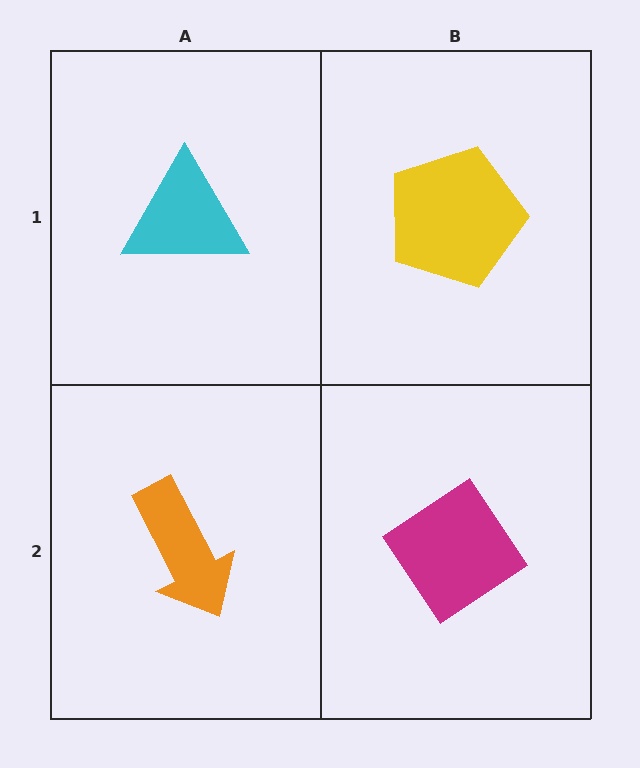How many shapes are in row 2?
2 shapes.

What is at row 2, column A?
An orange arrow.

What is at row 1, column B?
A yellow pentagon.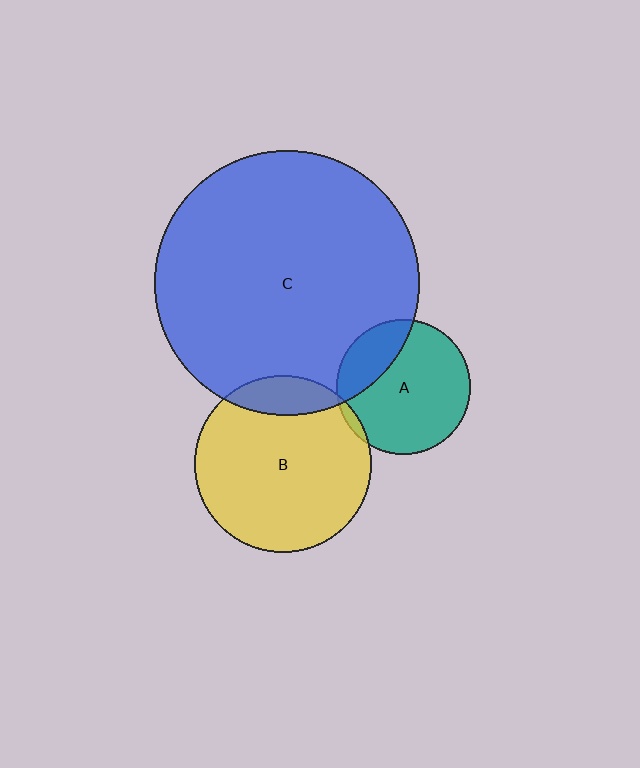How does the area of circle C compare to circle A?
Approximately 3.9 times.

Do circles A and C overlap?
Yes.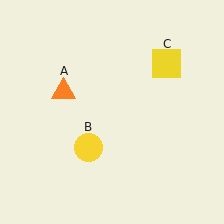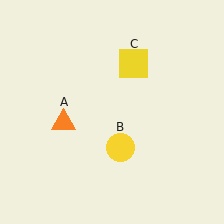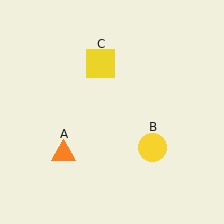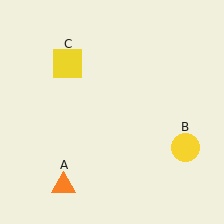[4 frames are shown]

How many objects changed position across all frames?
3 objects changed position: orange triangle (object A), yellow circle (object B), yellow square (object C).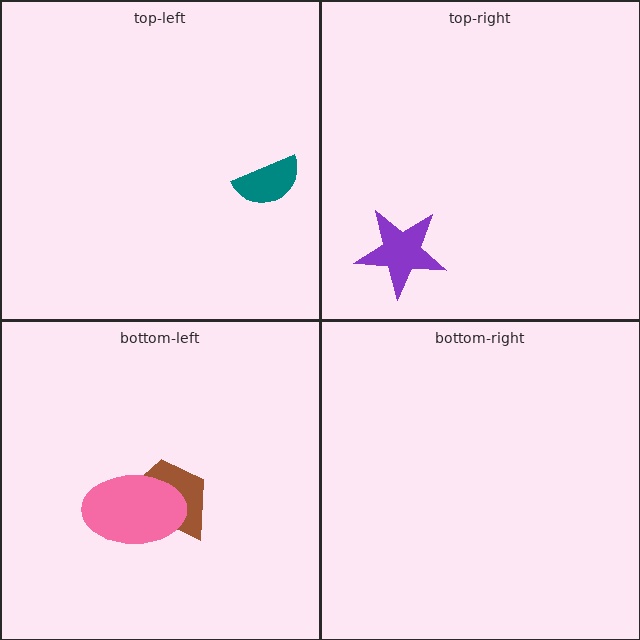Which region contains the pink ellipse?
The bottom-left region.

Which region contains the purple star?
The top-right region.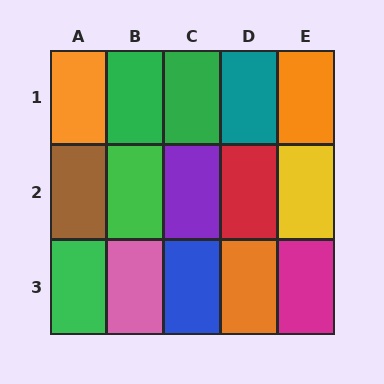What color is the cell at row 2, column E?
Yellow.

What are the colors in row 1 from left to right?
Orange, green, green, teal, orange.